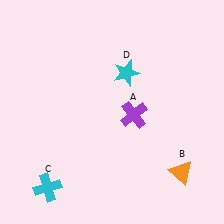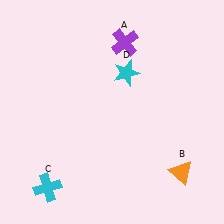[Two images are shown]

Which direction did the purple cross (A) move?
The purple cross (A) moved up.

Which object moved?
The purple cross (A) moved up.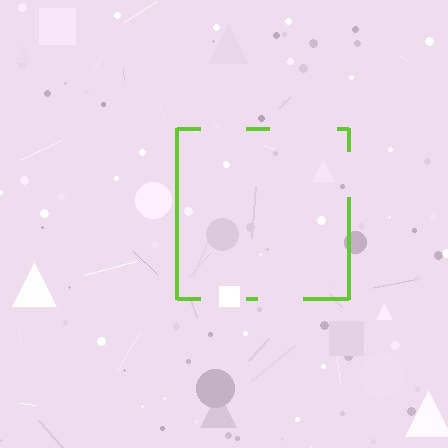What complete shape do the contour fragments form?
The contour fragments form a square.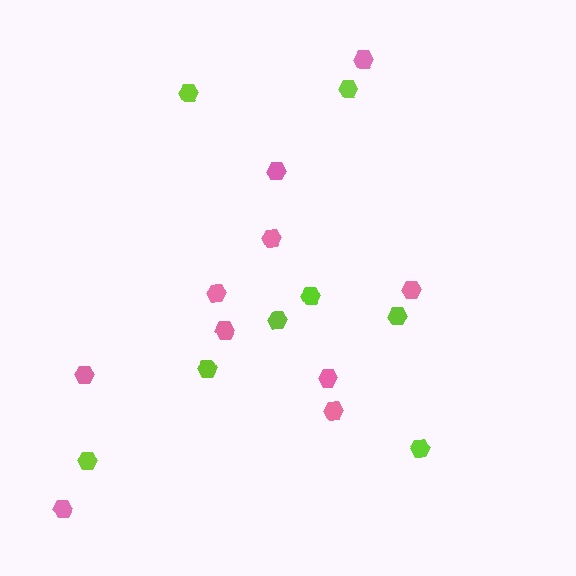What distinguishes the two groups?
There are 2 groups: one group of pink hexagons (10) and one group of lime hexagons (8).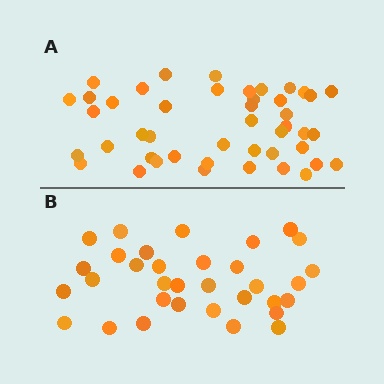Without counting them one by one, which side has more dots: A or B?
Region A (the top region) has more dots.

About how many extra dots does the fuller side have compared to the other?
Region A has roughly 12 or so more dots than region B.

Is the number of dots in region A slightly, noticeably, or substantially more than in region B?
Region A has noticeably more, but not dramatically so. The ratio is roughly 1.4 to 1.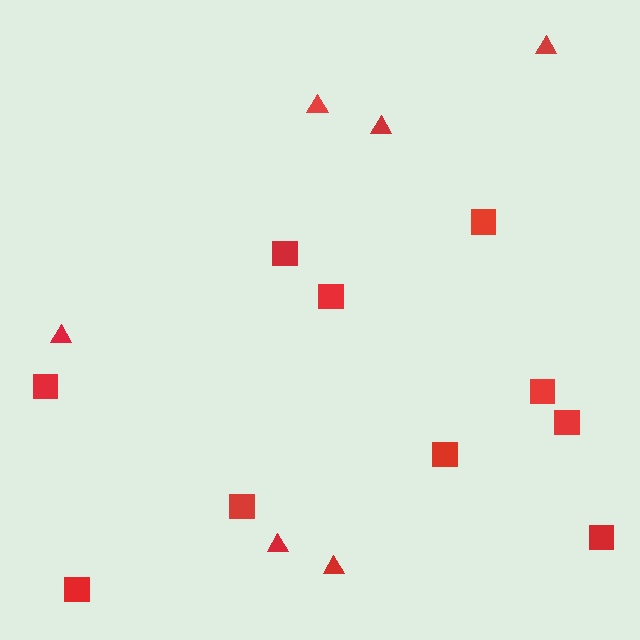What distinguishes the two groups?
There are 2 groups: one group of squares (10) and one group of triangles (6).